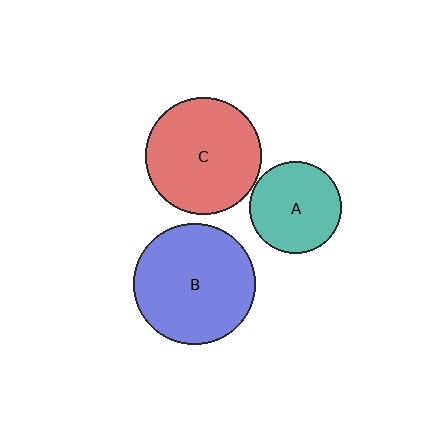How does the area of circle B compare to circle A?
Approximately 1.7 times.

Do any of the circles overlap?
No, none of the circles overlap.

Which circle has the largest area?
Circle B (blue).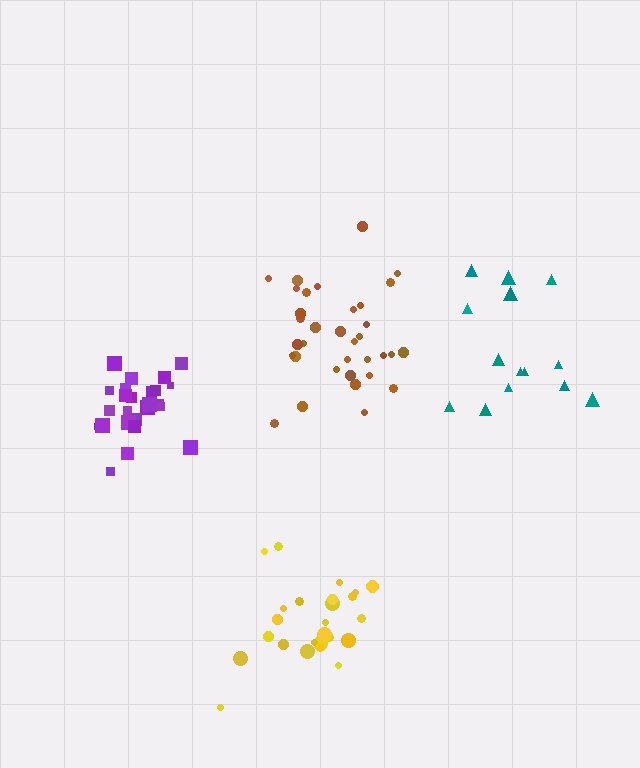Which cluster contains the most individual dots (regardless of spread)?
Brown (34).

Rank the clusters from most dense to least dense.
purple, brown, yellow, teal.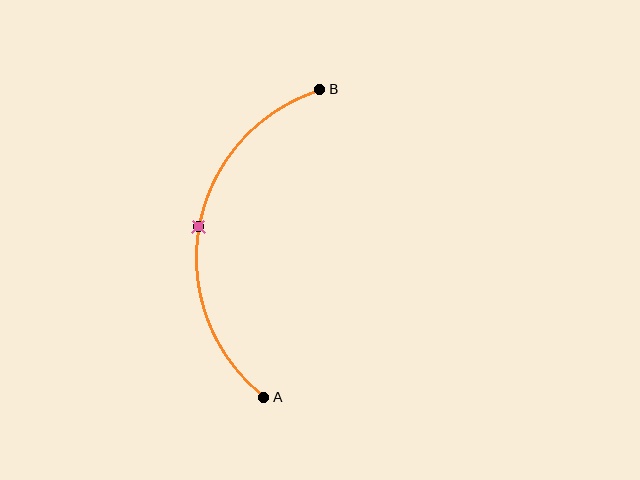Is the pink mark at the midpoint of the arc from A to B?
Yes. The pink mark lies on the arc at equal arc-length from both A and B — it is the arc midpoint.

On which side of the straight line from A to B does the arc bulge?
The arc bulges to the left of the straight line connecting A and B.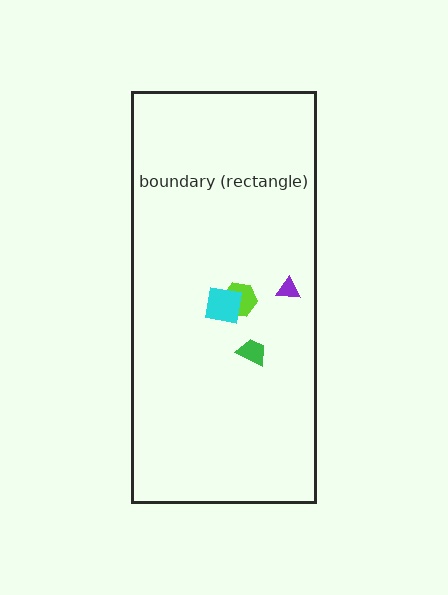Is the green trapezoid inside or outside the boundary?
Inside.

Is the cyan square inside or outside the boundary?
Inside.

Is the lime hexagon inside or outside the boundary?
Inside.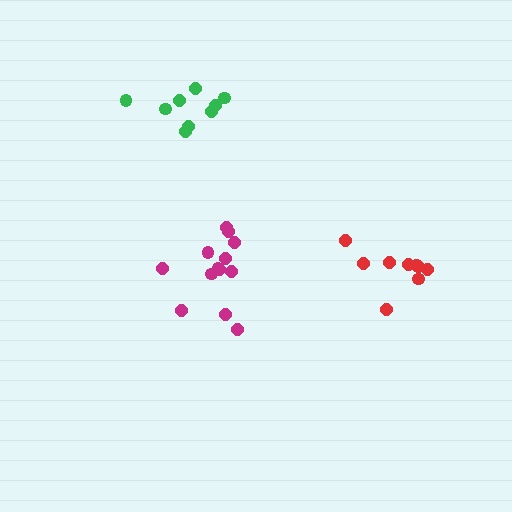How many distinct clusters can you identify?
There are 3 distinct clusters.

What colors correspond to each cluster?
The clusters are colored: magenta, green, red.